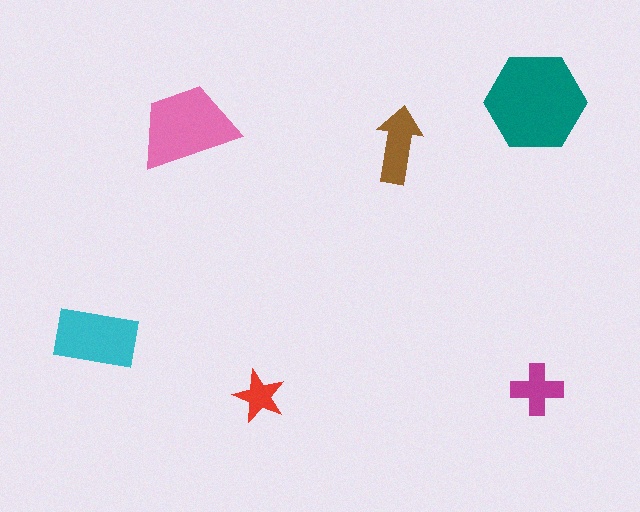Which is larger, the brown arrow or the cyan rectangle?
The cyan rectangle.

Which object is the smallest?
The red star.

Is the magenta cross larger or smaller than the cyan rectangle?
Smaller.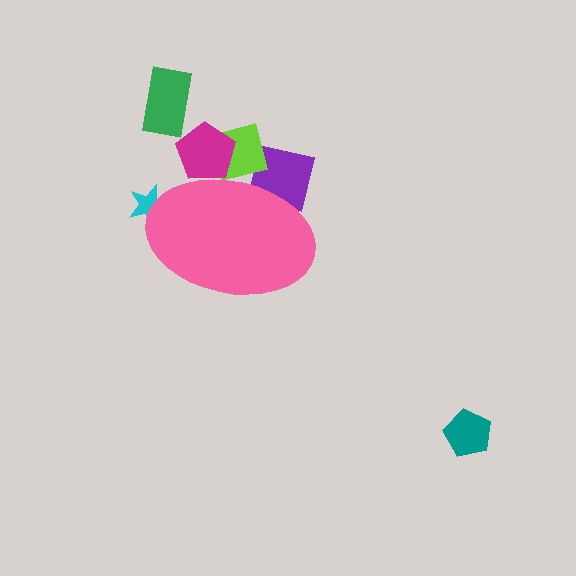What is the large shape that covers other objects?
A pink ellipse.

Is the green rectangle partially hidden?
No, the green rectangle is fully visible.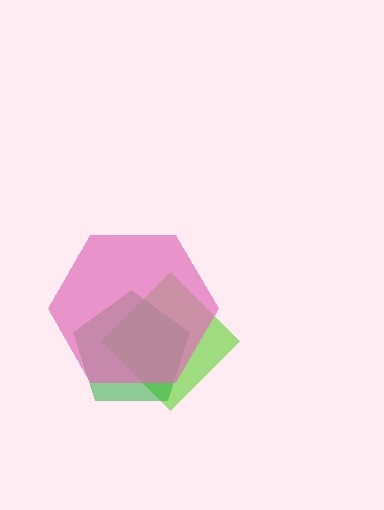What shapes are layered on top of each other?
The layered shapes are: a lime diamond, a green pentagon, a pink hexagon.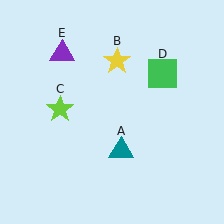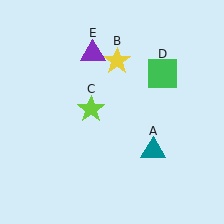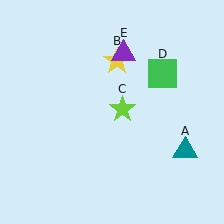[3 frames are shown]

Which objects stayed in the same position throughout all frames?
Yellow star (object B) and green square (object D) remained stationary.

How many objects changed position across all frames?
3 objects changed position: teal triangle (object A), lime star (object C), purple triangle (object E).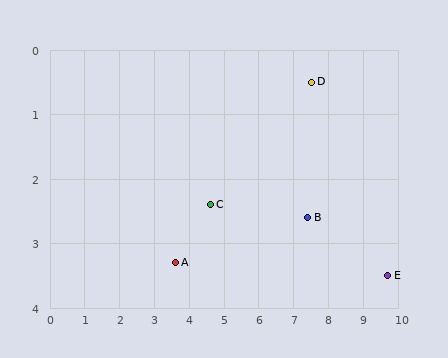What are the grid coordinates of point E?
Point E is at approximately (9.7, 3.5).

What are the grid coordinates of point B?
Point B is at approximately (7.4, 2.6).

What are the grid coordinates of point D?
Point D is at approximately (7.5, 0.5).